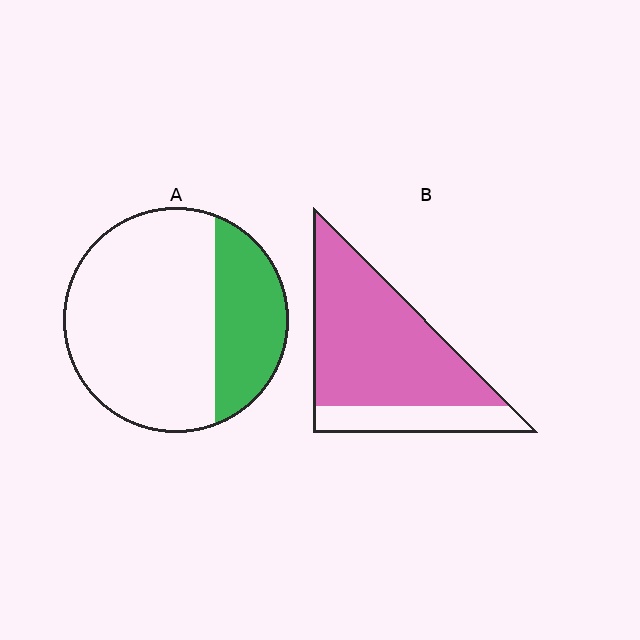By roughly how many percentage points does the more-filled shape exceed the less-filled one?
By roughly 50 percentage points (B over A).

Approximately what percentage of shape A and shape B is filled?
A is approximately 30% and B is approximately 80%.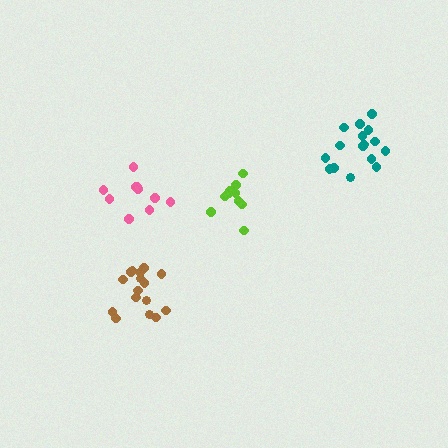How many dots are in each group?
Group 1: 10 dots, Group 2: 10 dots, Group 3: 16 dots, Group 4: 16 dots (52 total).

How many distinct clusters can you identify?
There are 4 distinct clusters.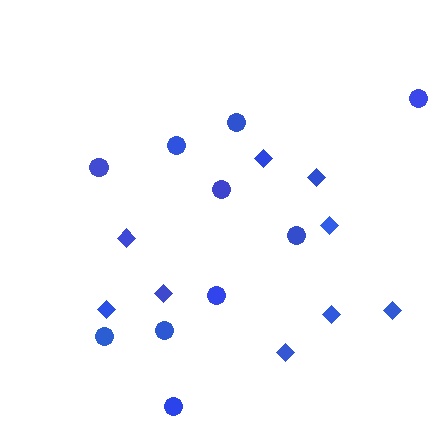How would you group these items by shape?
There are 2 groups: one group of circles (10) and one group of diamonds (9).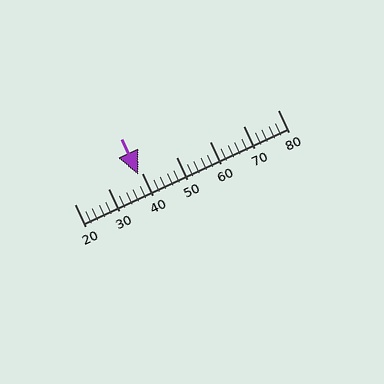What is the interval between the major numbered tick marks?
The major tick marks are spaced 10 units apart.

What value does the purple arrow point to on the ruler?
The purple arrow points to approximately 39.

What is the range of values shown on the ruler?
The ruler shows values from 20 to 80.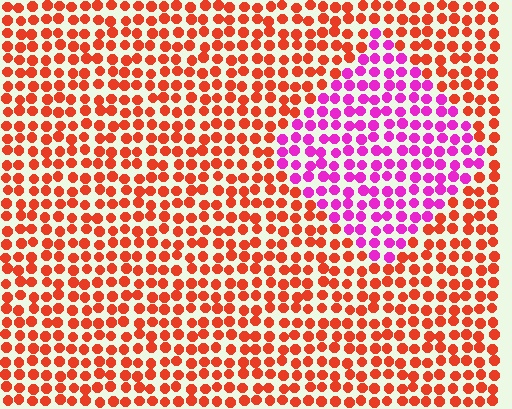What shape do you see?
I see a diamond.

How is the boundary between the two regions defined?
The boundary is defined purely by a slight shift in hue (about 59 degrees). Spacing, size, and orientation are identical on both sides.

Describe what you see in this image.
The image is filled with small red elements in a uniform arrangement. A diamond-shaped region is visible where the elements are tinted to a slightly different hue, forming a subtle color boundary.